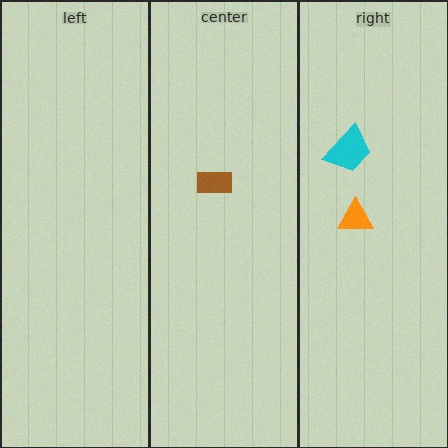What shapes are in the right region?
The cyan trapezoid, the orange triangle.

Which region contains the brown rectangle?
The center region.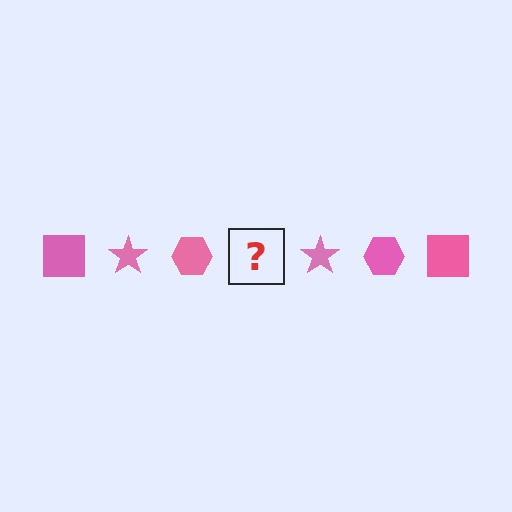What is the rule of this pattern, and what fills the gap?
The rule is that the pattern cycles through square, star, hexagon shapes in pink. The gap should be filled with a pink square.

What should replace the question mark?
The question mark should be replaced with a pink square.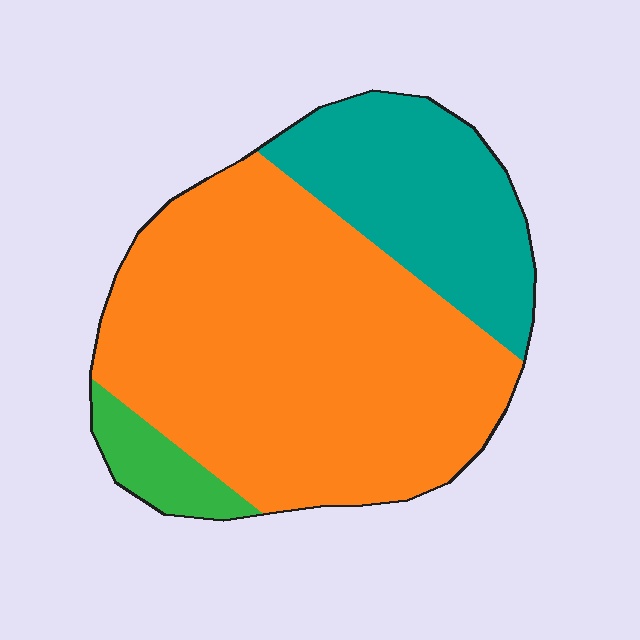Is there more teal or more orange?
Orange.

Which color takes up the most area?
Orange, at roughly 65%.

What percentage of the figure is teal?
Teal covers about 25% of the figure.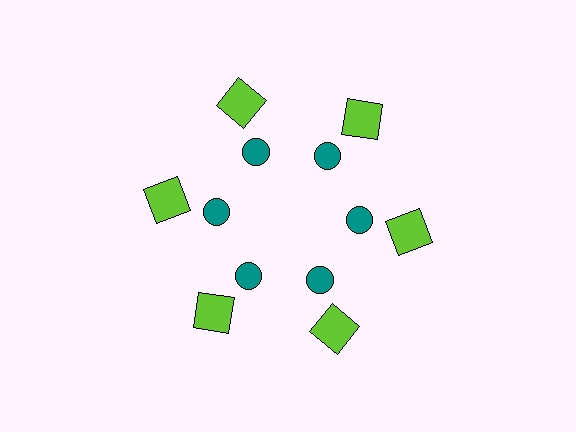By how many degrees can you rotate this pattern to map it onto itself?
The pattern maps onto itself every 60 degrees of rotation.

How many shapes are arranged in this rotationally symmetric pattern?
There are 12 shapes, arranged in 6 groups of 2.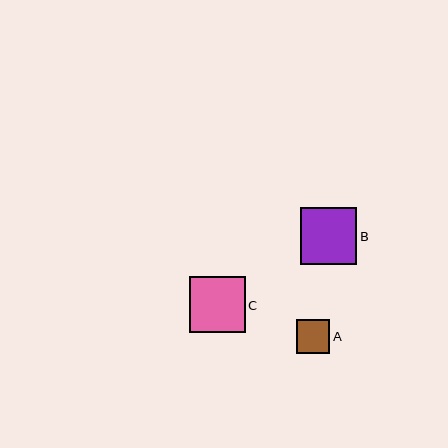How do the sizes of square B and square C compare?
Square B and square C are approximately the same size.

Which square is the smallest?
Square A is the smallest with a size of approximately 34 pixels.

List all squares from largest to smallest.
From largest to smallest: B, C, A.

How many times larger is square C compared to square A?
Square C is approximately 1.7 times the size of square A.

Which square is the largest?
Square B is the largest with a size of approximately 57 pixels.